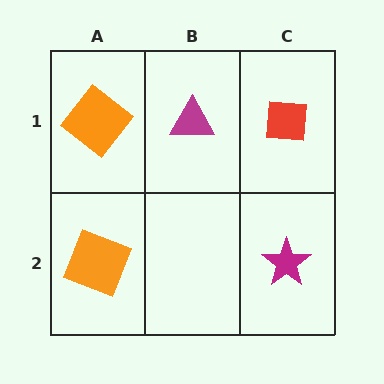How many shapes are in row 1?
3 shapes.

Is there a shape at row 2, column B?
No, that cell is empty.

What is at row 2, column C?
A magenta star.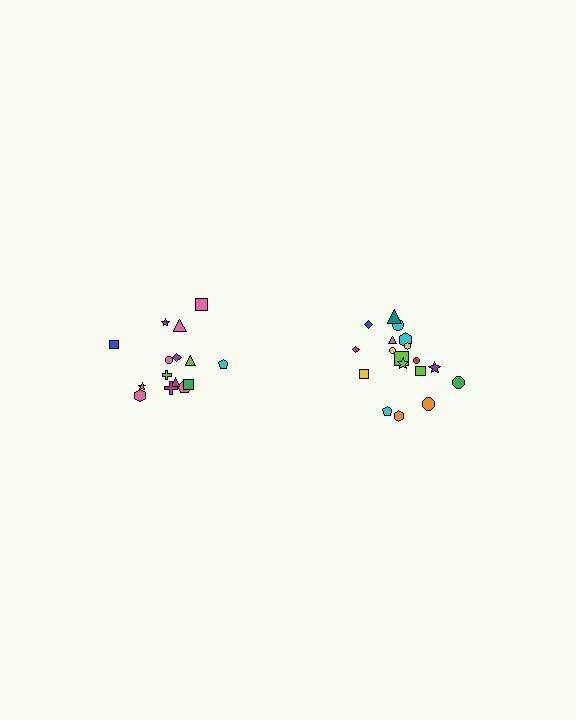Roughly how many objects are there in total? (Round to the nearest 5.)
Roughly 35 objects in total.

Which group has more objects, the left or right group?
The right group.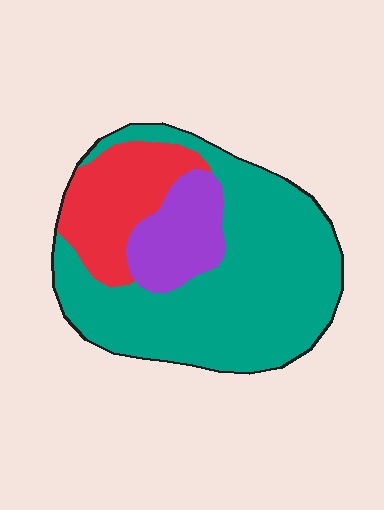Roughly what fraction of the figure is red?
Red covers roughly 20% of the figure.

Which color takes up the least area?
Purple, at roughly 15%.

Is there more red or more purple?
Red.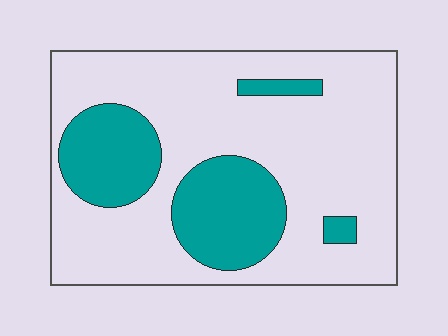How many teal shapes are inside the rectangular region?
4.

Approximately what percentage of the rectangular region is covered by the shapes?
Approximately 25%.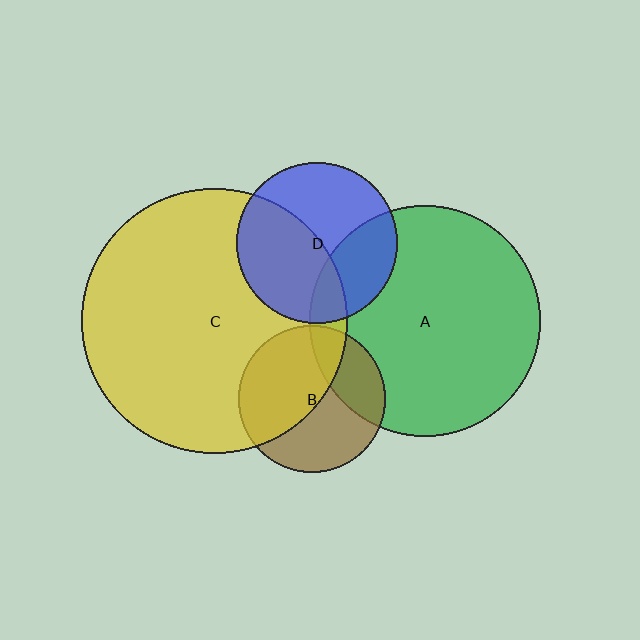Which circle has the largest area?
Circle C (yellow).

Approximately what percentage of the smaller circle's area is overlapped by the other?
Approximately 45%.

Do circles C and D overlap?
Yes.